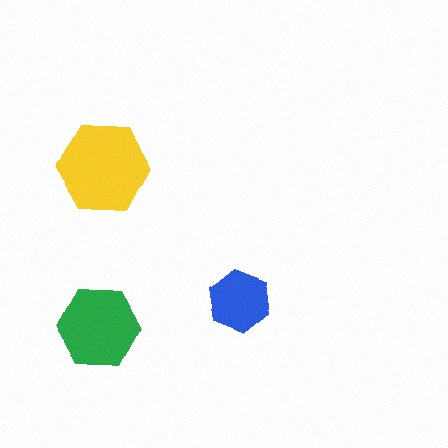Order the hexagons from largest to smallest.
the yellow one, the green one, the blue one.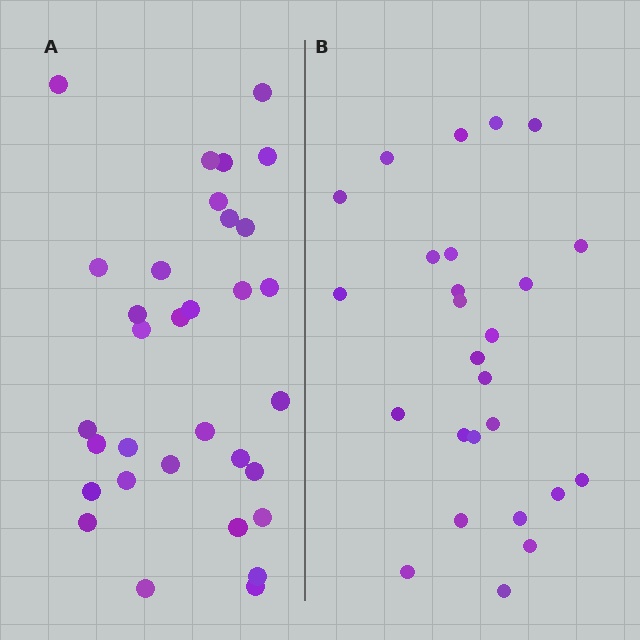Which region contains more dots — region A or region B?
Region A (the left region) has more dots.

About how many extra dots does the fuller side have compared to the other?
Region A has about 6 more dots than region B.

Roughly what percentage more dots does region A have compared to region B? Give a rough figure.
About 25% more.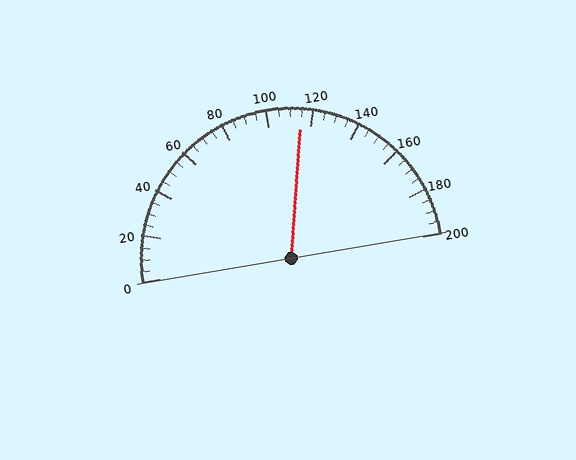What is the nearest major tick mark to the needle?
The nearest major tick mark is 120.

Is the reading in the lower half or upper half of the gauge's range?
The reading is in the upper half of the range (0 to 200).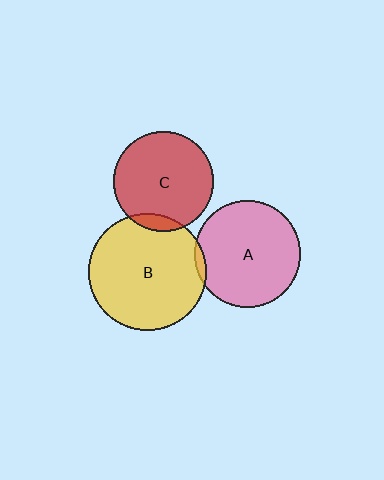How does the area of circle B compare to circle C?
Approximately 1.4 times.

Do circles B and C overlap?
Yes.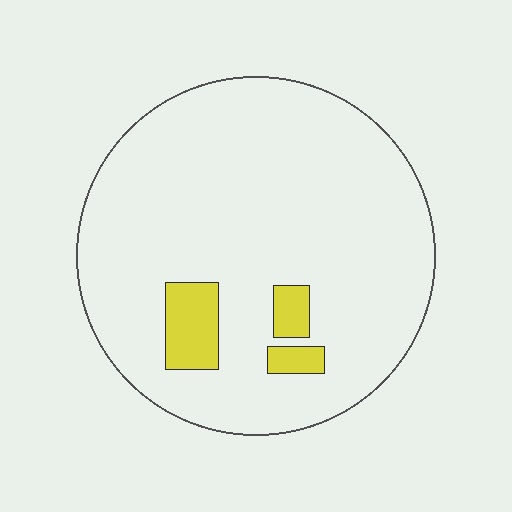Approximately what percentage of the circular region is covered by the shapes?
Approximately 10%.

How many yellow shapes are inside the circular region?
3.